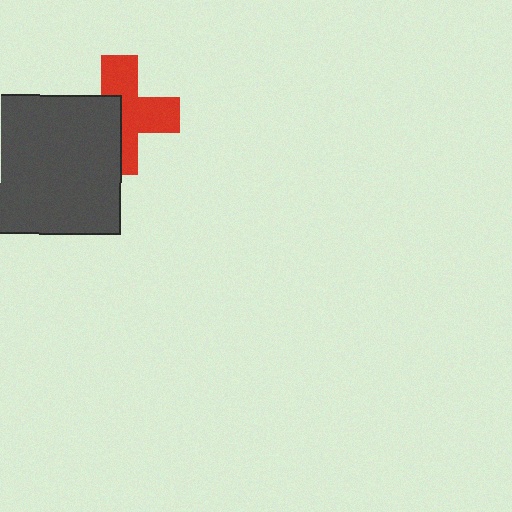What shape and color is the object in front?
The object in front is a dark gray rectangle.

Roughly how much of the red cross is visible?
About half of it is visible (roughly 57%).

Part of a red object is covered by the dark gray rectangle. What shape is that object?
It is a cross.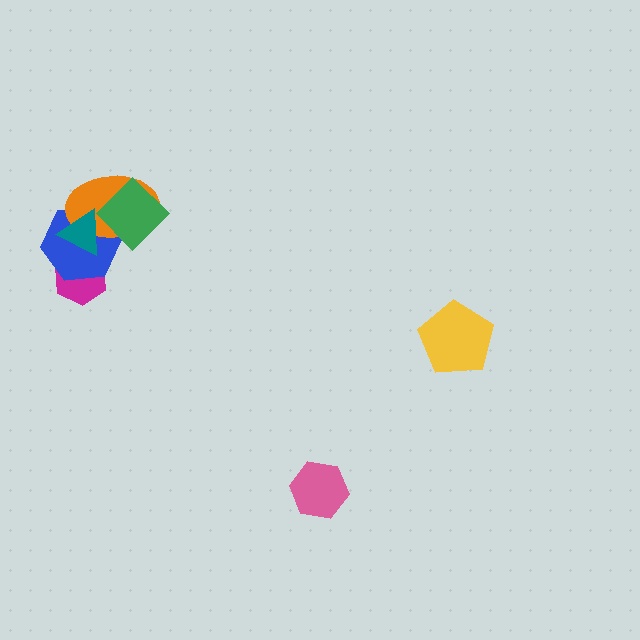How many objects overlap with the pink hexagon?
0 objects overlap with the pink hexagon.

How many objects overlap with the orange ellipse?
3 objects overlap with the orange ellipse.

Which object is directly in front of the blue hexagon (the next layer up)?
The orange ellipse is directly in front of the blue hexagon.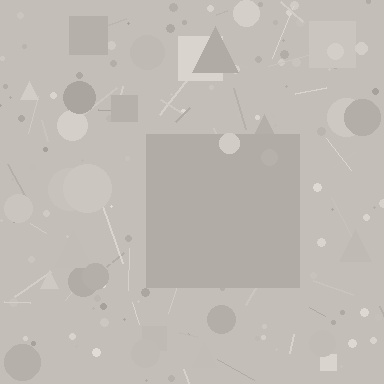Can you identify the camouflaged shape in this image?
The camouflaged shape is a square.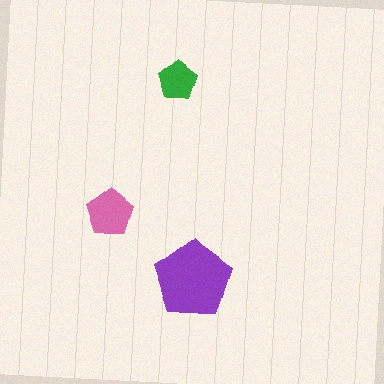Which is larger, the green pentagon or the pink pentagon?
The pink one.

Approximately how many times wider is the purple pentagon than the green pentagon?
About 2 times wider.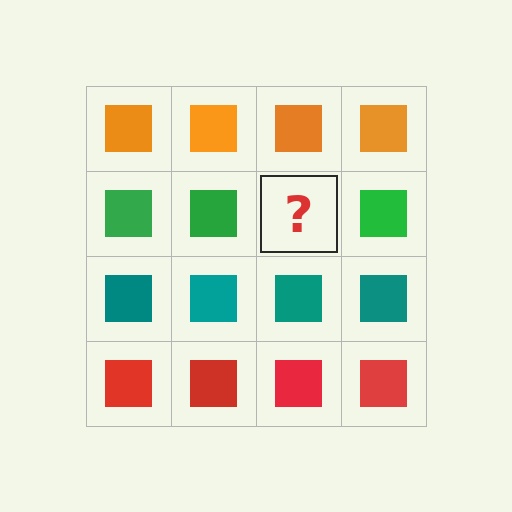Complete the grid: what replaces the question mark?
The question mark should be replaced with a green square.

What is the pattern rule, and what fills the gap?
The rule is that each row has a consistent color. The gap should be filled with a green square.